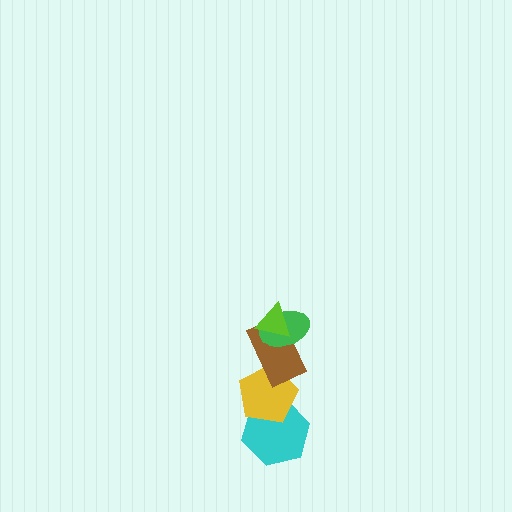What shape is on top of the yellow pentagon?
The brown rectangle is on top of the yellow pentagon.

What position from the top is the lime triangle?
The lime triangle is 1st from the top.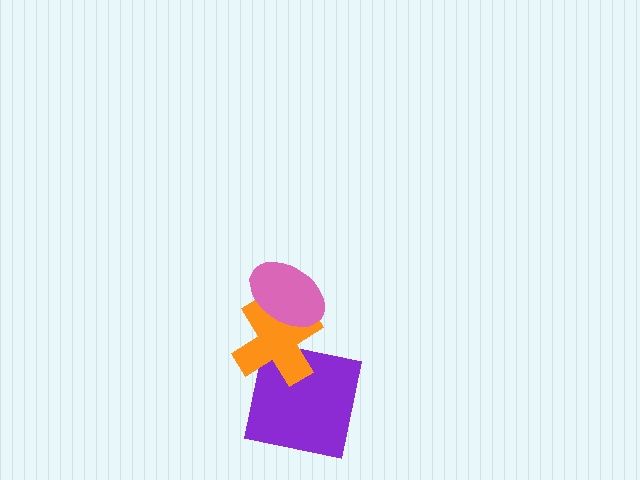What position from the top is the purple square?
The purple square is 3rd from the top.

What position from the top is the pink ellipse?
The pink ellipse is 1st from the top.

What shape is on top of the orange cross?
The pink ellipse is on top of the orange cross.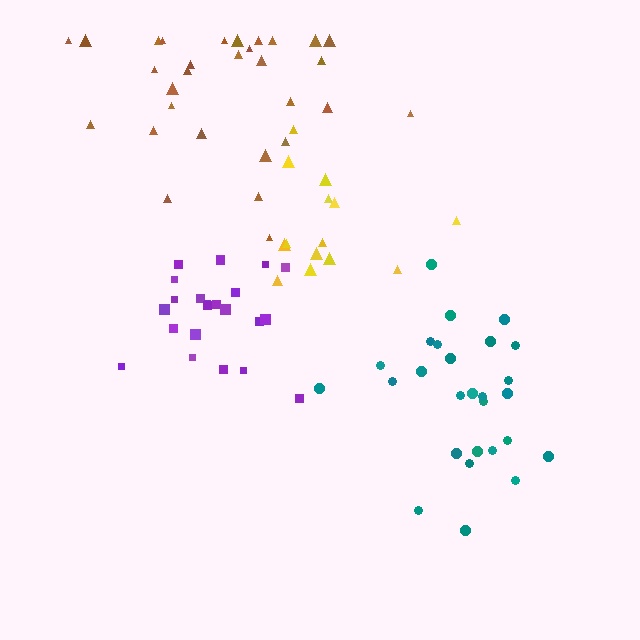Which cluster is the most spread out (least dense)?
Yellow.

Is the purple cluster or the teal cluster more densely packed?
Purple.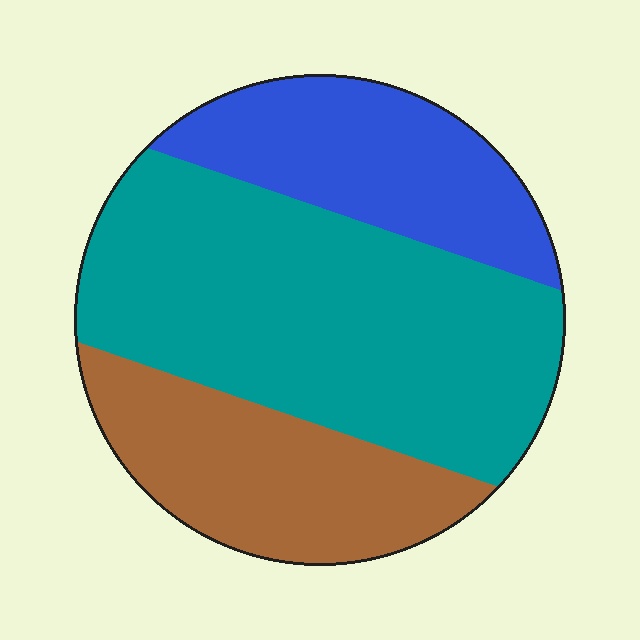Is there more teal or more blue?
Teal.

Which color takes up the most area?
Teal, at roughly 50%.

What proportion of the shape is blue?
Blue covers around 25% of the shape.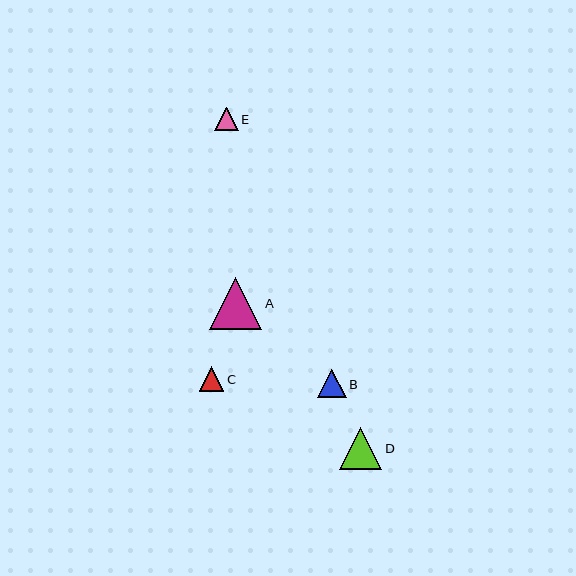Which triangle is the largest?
Triangle A is the largest with a size of approximately 52 pixels.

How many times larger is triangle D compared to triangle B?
Triangle D is approximately 1.5 times the size of triangle B.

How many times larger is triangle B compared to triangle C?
Triangle B is approximately 1.2 times the size of triangle C.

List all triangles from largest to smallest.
From largest to smallest: A, D, B, C, E.